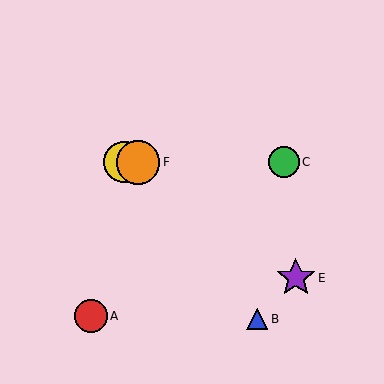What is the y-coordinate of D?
Object D is at y≈162.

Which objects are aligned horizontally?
Objects C, D, F are aligned horizontally.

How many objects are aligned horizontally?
3 objects (C, D, F) are aligned horizontally.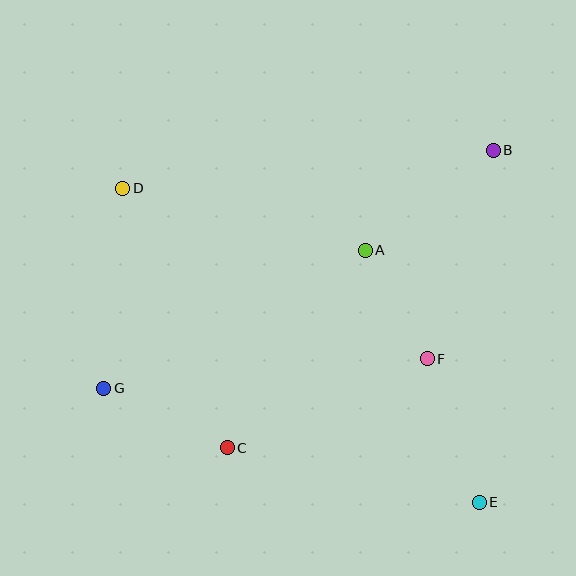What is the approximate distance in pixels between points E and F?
The distance between E and F is approximately 153 pixels.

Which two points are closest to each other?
Points A and F are closest to each other.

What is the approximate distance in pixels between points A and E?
The distance between A and E is approximately 277 pixels.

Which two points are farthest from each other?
Points D and E are farthest from each other.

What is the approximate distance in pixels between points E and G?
The distance between E and G is approximately 393 pixels.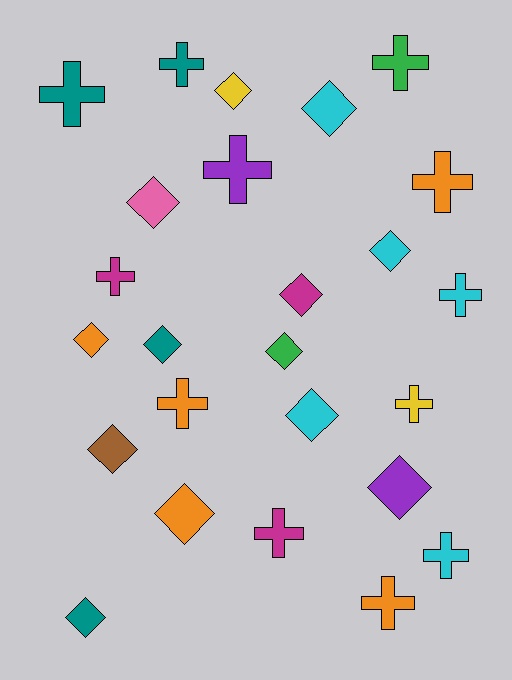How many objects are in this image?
There are 25 objects.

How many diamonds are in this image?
There are 13 diamonds.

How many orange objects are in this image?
There are 5 orange objects.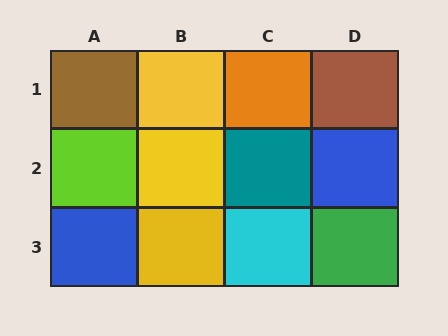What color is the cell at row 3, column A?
Blue.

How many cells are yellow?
3 cells are yellow.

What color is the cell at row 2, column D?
Blue.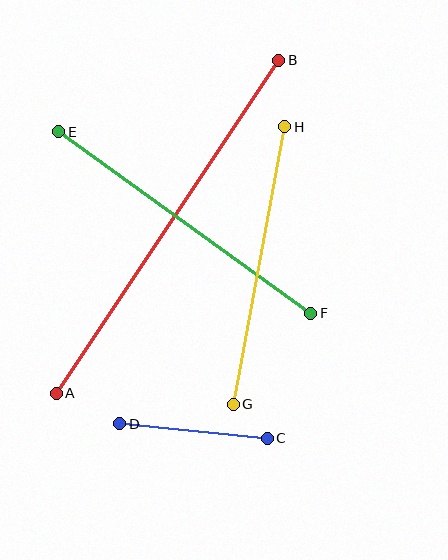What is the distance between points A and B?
The distance is approximately 401 pixels.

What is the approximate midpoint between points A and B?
The midpoint is at approximately (168, 227) pixels.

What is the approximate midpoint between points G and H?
The midpoint is at approximately (259, 265) pixels.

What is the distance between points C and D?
The distance is approximately 148 pixels.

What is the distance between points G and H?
The distance is approximately 282 pixels.